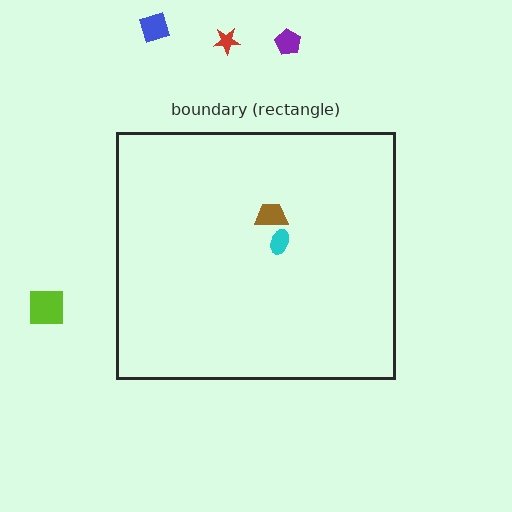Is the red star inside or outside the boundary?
Outside.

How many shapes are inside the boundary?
2 inside, 4 outside.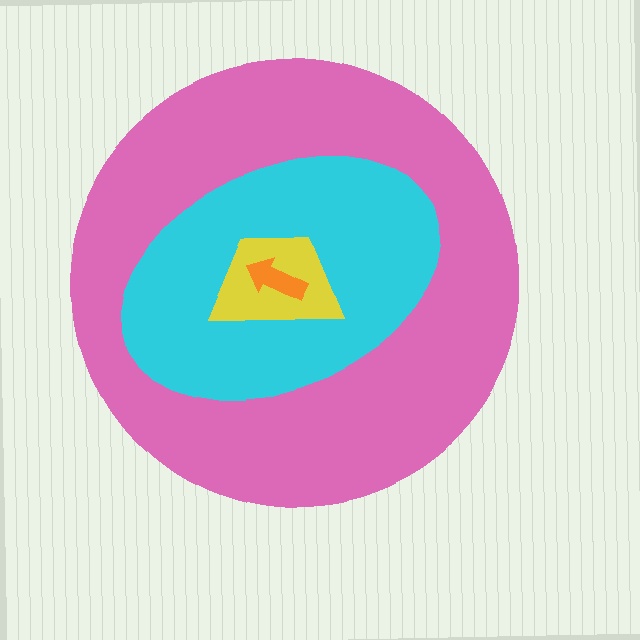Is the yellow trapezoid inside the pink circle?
Yes.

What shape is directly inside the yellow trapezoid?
The orange arrow.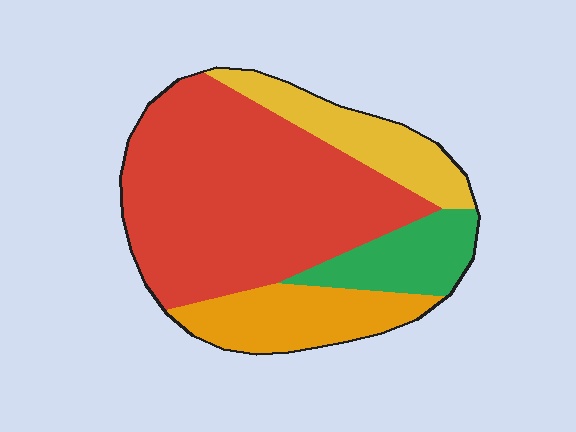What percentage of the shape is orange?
Orange takes up about one sixth (1/6) of the shape.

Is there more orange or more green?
Orange.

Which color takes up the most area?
Red, at roughly 55%.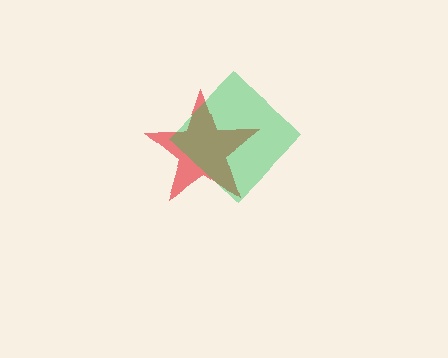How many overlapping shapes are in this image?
There are 2 overlapping shapes in the image.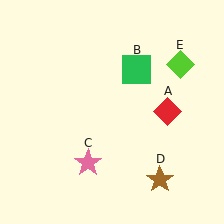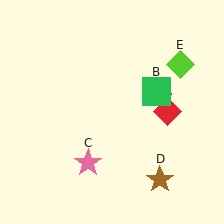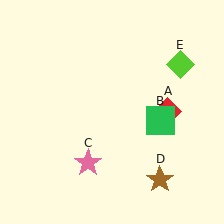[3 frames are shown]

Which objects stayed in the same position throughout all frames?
Red diamond (object A) and pink star (object C) and brown star (object D) and lime diamond (object E) remained stationary.